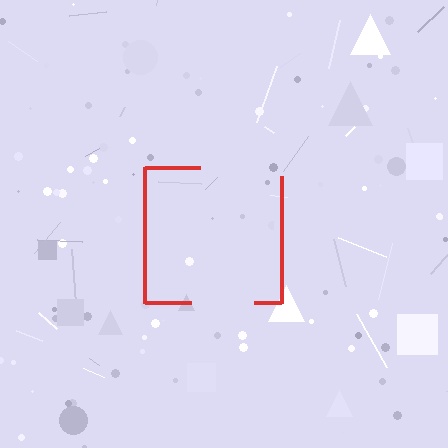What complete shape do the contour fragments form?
The contour fragments form a square.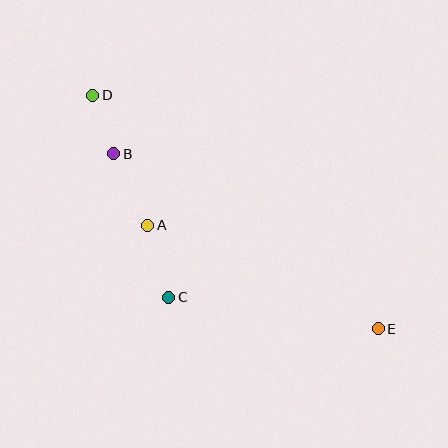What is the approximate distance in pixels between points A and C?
The distance between A and C is approximately 75 pixels.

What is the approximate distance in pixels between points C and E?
The distance between C and E is approximately 212 pixels.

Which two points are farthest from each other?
Points D and E are farthest from each other.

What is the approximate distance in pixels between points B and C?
The distance between B and C is approximately 154 pixels.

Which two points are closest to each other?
Points B and D are closest to each other.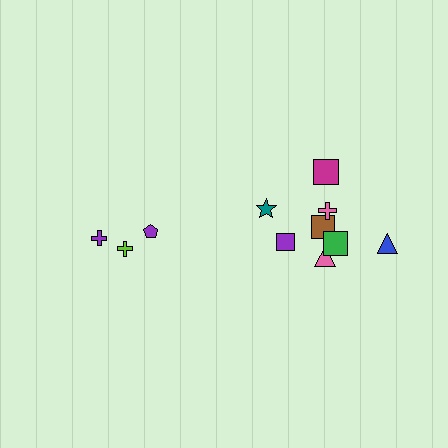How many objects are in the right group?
There are 8 objects.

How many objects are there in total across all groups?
There are 11 objects.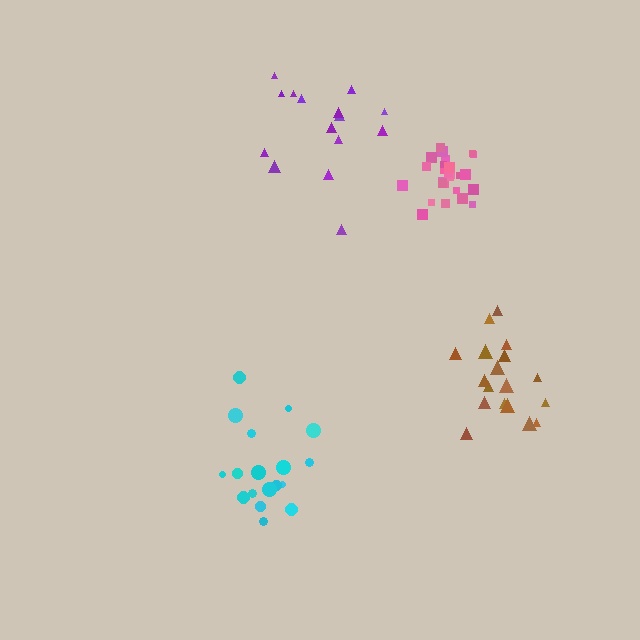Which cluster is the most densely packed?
Pink.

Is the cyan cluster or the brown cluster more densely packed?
Cyan.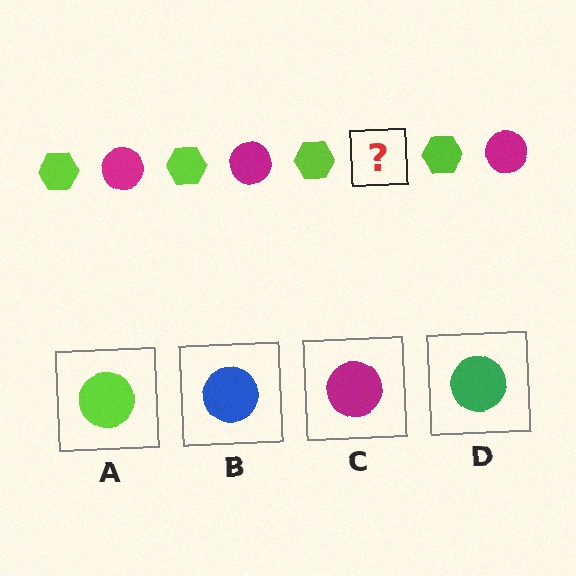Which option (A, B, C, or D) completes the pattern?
C.